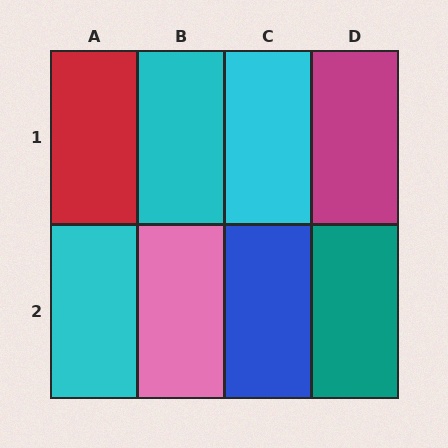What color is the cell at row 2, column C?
Blue.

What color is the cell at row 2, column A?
Cyan.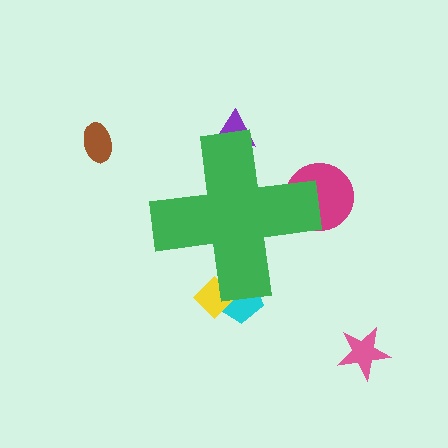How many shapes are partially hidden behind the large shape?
4 shapes are partially hidden.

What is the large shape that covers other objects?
A green cross.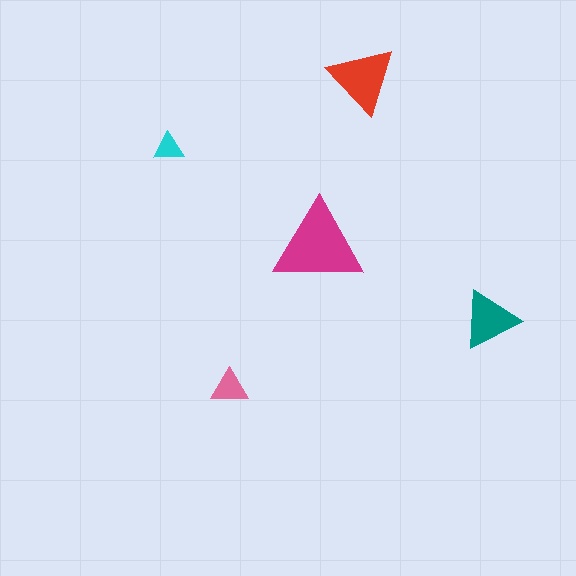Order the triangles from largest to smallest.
the magenta one, the red one, the teal one, the pink one, the cyan one.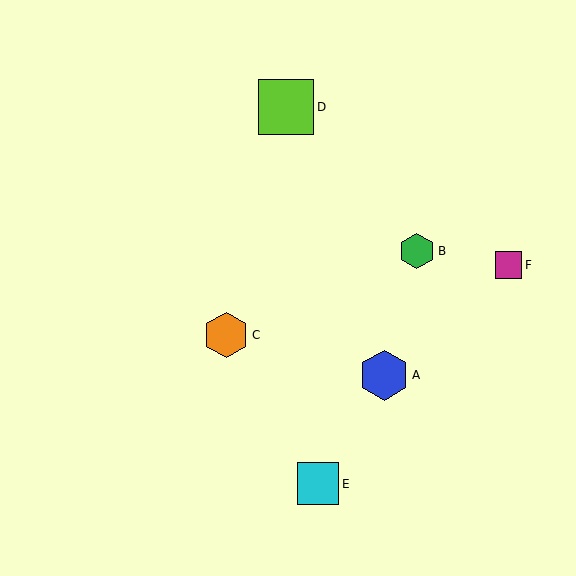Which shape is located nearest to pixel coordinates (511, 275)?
The magenta square (labeled F) at (508, 265) is nearest to that location.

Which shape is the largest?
The lime square (labeled D) is the largest.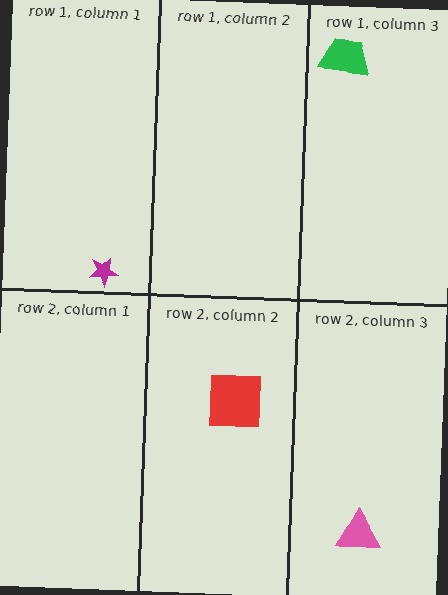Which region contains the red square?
The row 2, column 2 region.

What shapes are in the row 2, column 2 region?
The red square.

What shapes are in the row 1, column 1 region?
The magenta star.